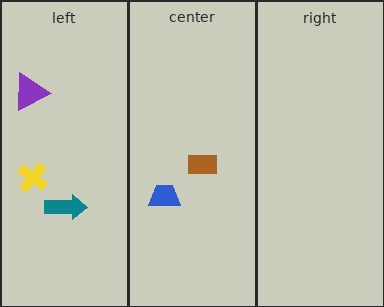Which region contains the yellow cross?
The left region.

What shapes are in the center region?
The brown rectangle, the blue trapezoid.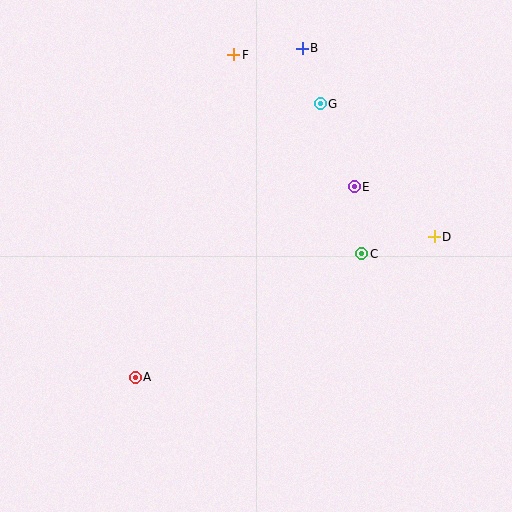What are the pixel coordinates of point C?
Point C is at (362, 254).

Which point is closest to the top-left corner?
Point F is closest to the top-left corner.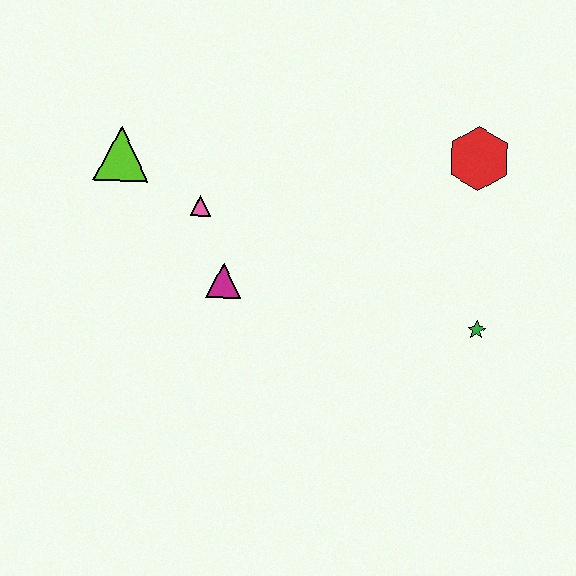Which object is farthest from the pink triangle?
The green star is farthest from the pink triangle.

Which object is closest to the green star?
The red hexagon is closest to the green star.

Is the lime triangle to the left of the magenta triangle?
Yes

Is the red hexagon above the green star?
Yes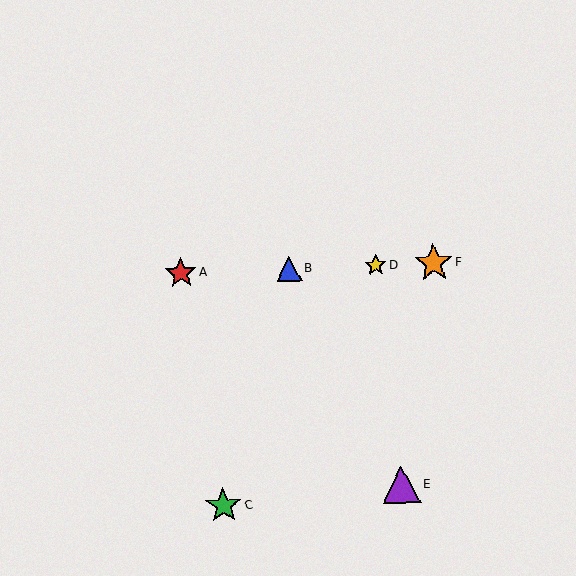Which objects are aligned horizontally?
Objects A, B, D, F are aligned horizontally.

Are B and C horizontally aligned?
No, B is at y≈269 and C is at y≈505.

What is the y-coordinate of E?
Object E is at y≈485.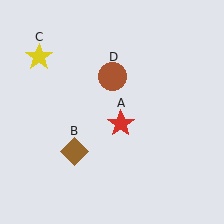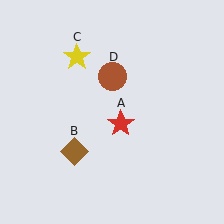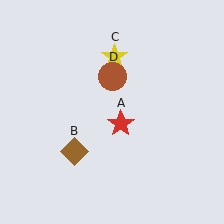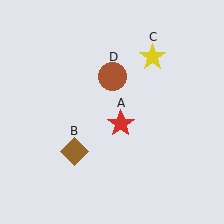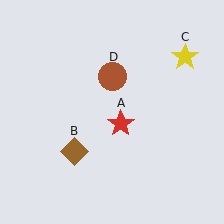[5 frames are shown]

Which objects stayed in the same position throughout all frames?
Red star (object A) and brown diamond (object B) and brown circle (object D) remained stationary.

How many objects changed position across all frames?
1 object changed position: yellow star (object C).